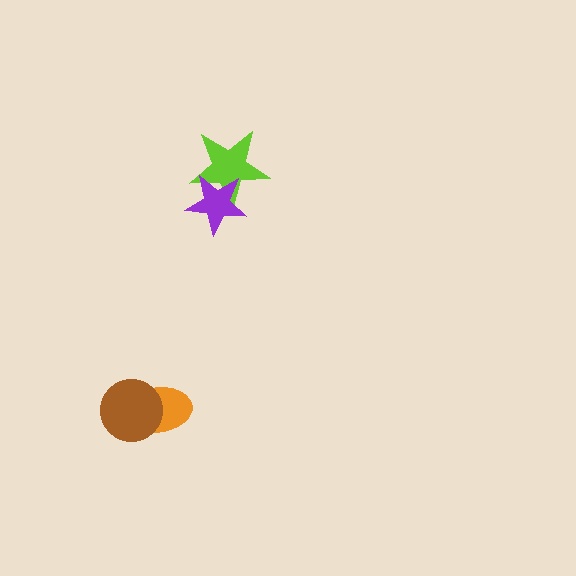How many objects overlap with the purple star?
1 object overlaps with the purple star.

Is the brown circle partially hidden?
No, no other shape covers it.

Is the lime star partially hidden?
Yes, it is partially covered by another shape.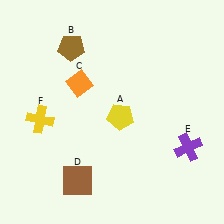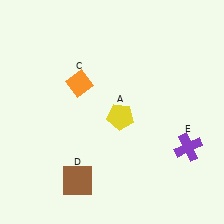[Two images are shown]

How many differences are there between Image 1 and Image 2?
There are 2 differences between the two images.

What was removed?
The brown pentagon (B), the yellow cross (F) were removed in Image 2.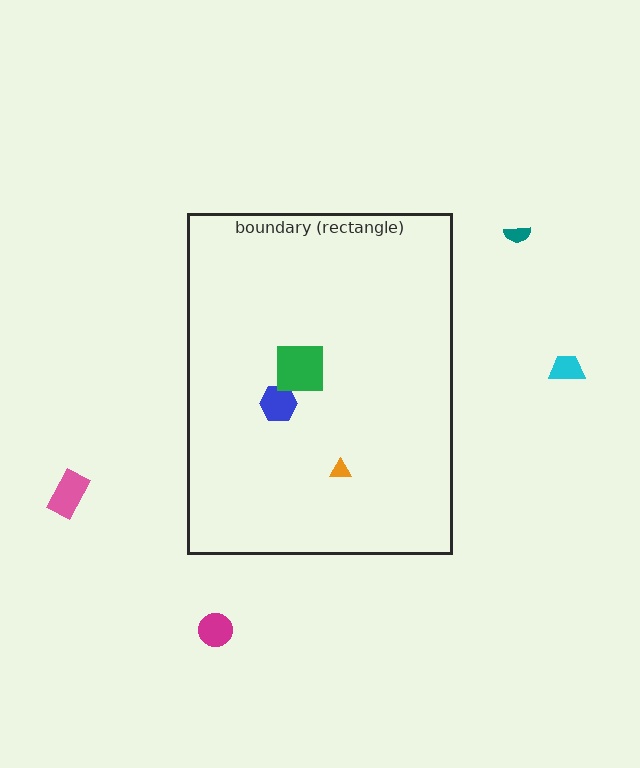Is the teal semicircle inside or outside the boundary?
Outside.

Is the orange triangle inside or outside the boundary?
Inside.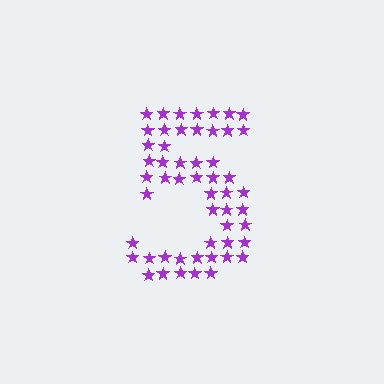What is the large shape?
The large shape is the digit 5.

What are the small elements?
The small elements are stars.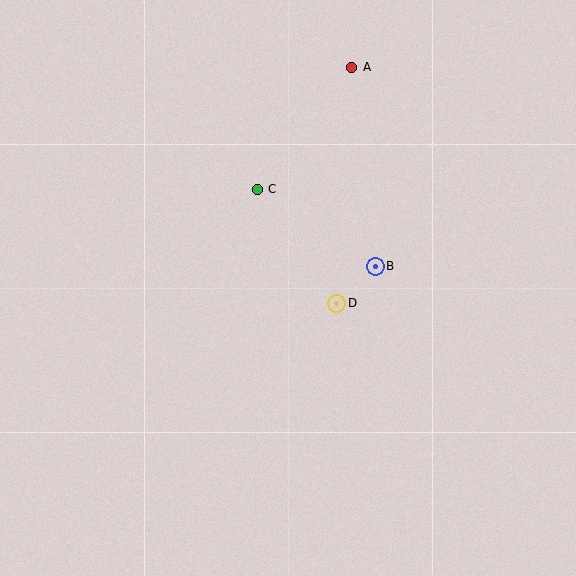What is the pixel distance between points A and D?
The distance between A and D is 237 pixels.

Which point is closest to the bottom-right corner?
Point D is closest to the bottom-right corner.